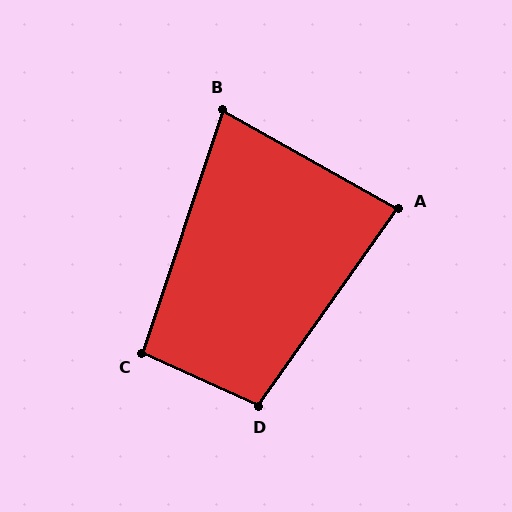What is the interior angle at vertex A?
Approximately 84 degrees (acute).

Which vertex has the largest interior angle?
D, at approximately 101 degrees.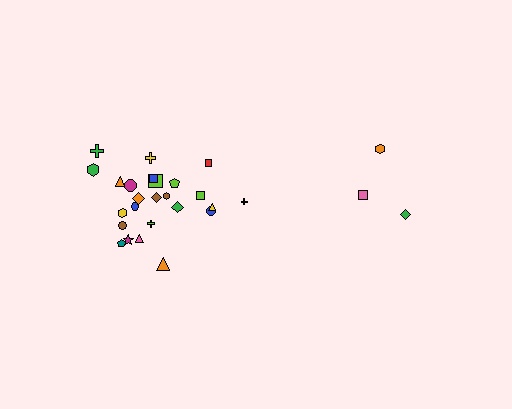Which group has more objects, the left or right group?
The left group.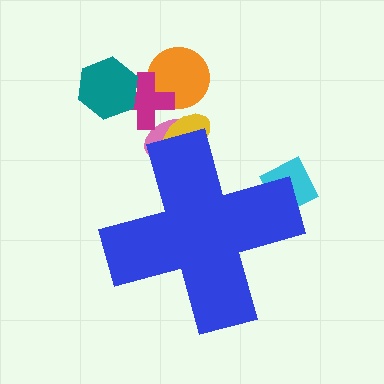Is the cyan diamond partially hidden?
Yes, the cyan diamond is partially hidden behind the blue cross.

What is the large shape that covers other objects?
A blue cross.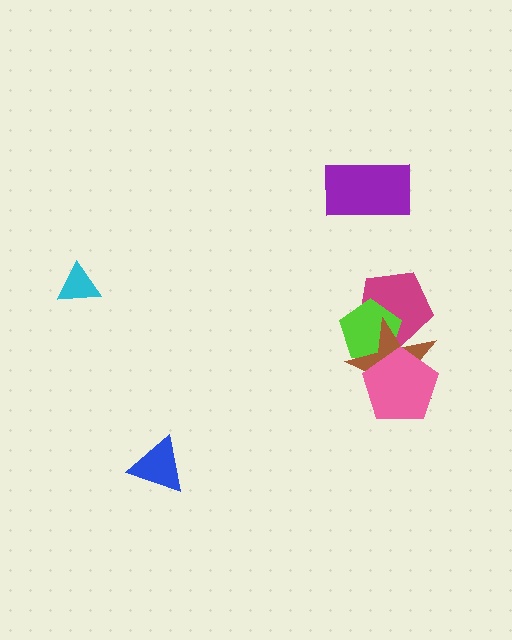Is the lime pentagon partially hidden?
Yes, it is partially covered by another shape.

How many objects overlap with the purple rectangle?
0 objects overlap with the purple rectangle.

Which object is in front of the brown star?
The pink pentagon is in front of the brown star.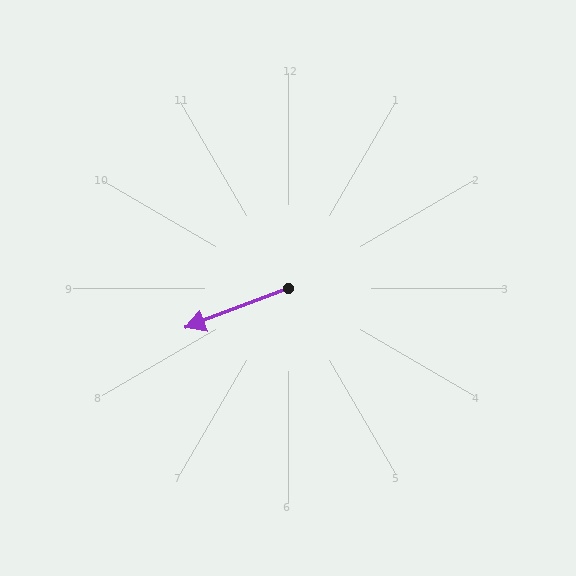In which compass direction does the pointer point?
West.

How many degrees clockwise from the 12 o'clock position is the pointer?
Approximately 249 degrees.